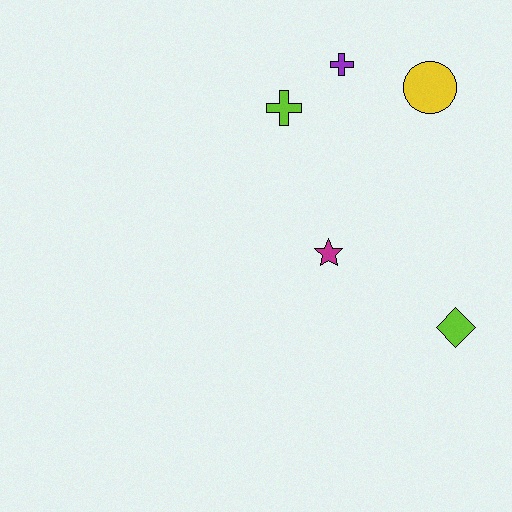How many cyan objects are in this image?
There are no cyan objects.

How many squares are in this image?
There are no squares.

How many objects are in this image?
There are 5 objects.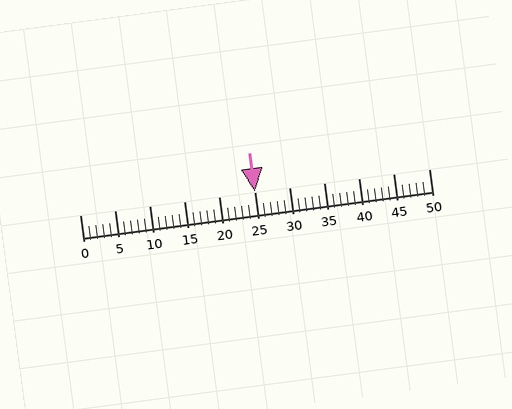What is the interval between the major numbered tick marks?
The major tick marks are spaced 5 units apart.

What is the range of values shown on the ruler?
The ruler shows values from 0 to 50.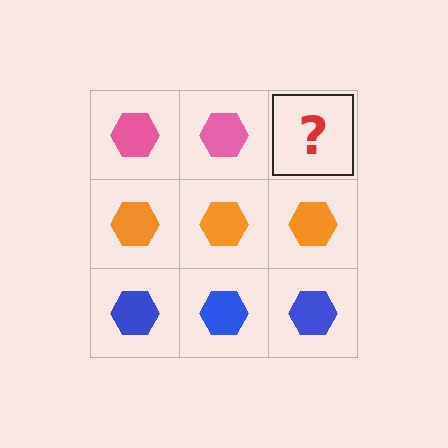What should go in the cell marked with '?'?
The missing cell should contain a pink hexagon.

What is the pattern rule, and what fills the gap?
The rule is that each row has a consistent color. The gap should be filled with a pink hexagon.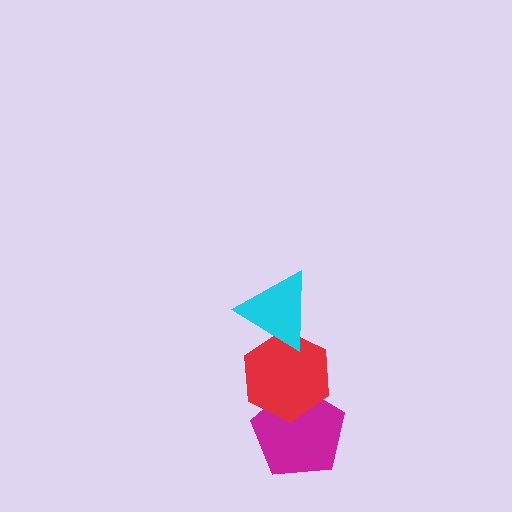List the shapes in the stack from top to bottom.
From top to bottom: the cyan triangle, the red hexagon, the magenta pentagon.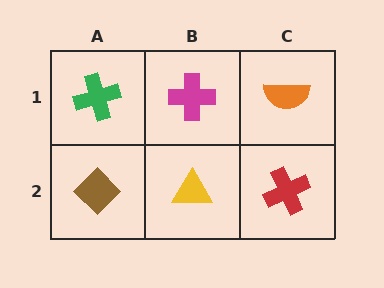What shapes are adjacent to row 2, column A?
A green cross (row 1, column A), a yellow triangle (row 2, column B).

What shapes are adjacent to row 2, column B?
A magenta cross (row 1, column B), a brown diamond (row 2, column A), a red cross (row 2, column C).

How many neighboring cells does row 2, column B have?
3.